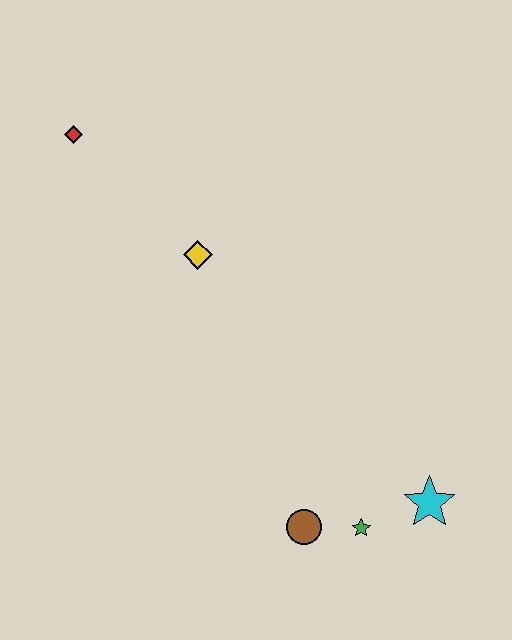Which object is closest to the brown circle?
The green star is closest to the brown circle.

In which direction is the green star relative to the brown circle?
The green star is to the right of the brown circle.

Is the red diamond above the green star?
Yes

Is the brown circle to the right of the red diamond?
Yes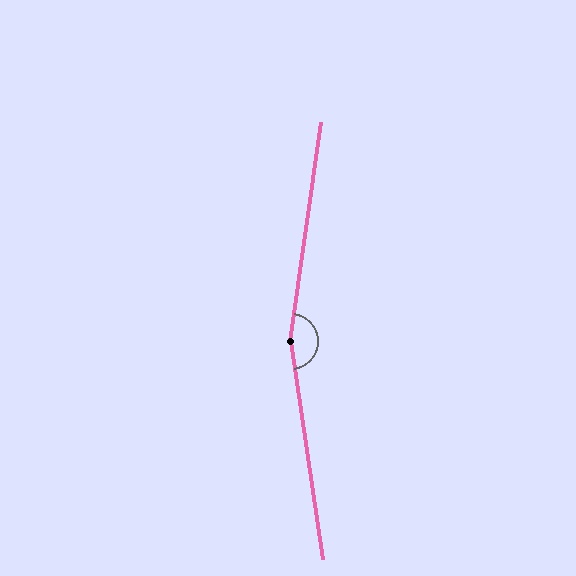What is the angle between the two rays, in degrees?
Approximately 164 degrees.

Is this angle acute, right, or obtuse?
It is obtuse.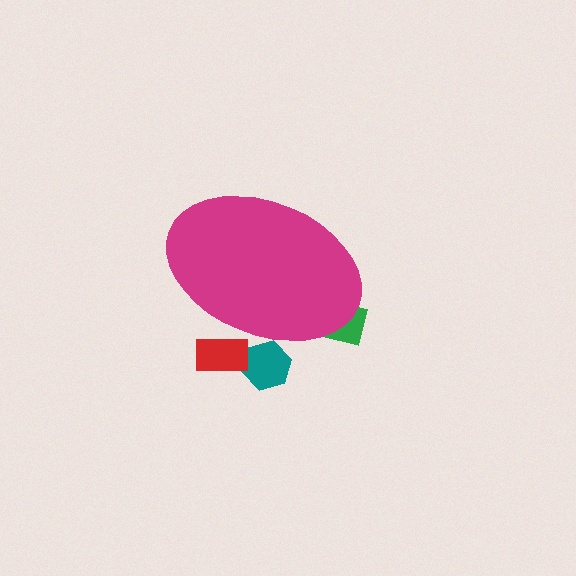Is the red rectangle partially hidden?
Yes, the red rectangle is partially hidden behind the magenta ellipse.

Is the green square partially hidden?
Yes, the green square is partially hidden behind the magenta ellipse.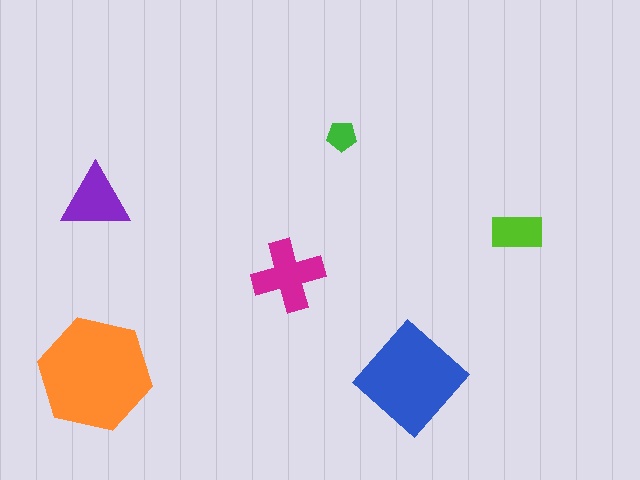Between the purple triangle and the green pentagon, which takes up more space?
The purple triangle.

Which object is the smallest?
The green pentagon.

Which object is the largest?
The orange hexagon.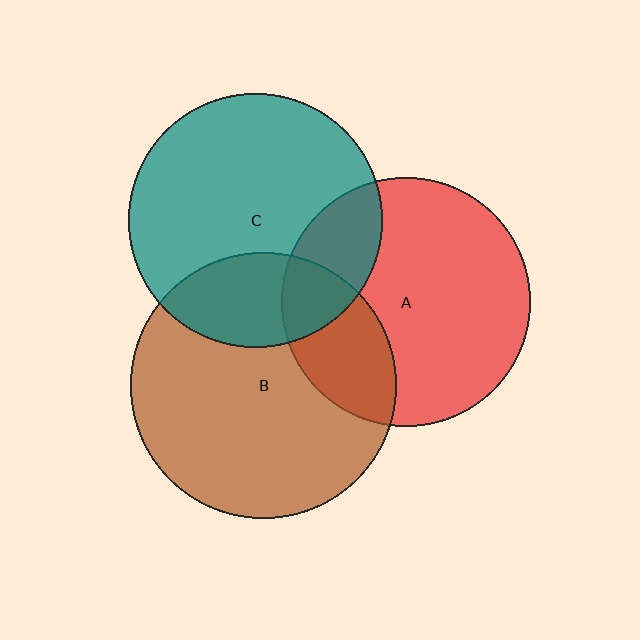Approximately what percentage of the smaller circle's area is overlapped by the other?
Approximately 25%.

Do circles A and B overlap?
Yes.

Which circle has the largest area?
Circle B (brown).